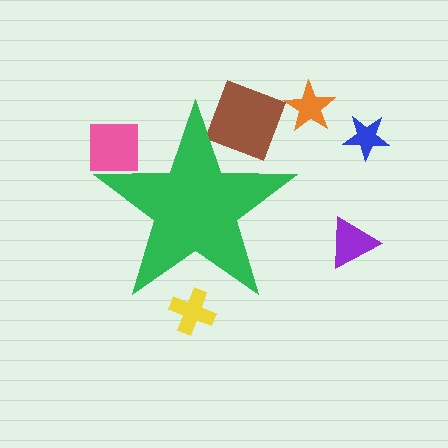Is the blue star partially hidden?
No, the blue star is fully visible.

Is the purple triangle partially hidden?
No, the purple triangle is fully visible.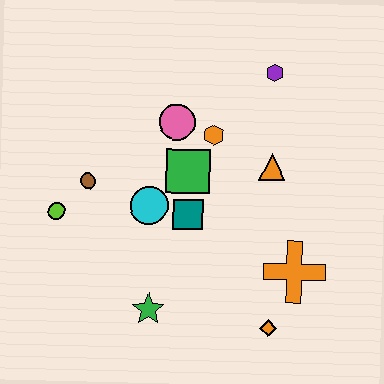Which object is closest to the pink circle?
The orange hexagon is closest to the pink circle.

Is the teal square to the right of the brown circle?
Yes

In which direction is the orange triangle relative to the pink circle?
The orange triangle is to the right of the pink circle.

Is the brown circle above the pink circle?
No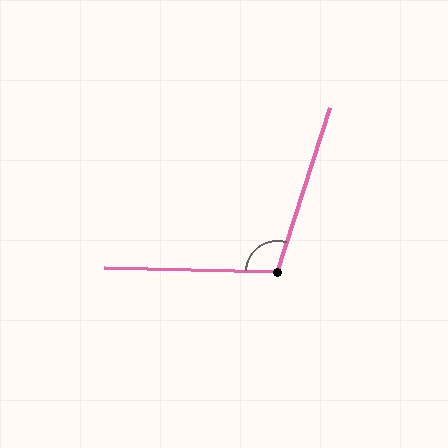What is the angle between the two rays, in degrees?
Approximately 106 degrees.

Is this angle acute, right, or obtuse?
It is obtuse.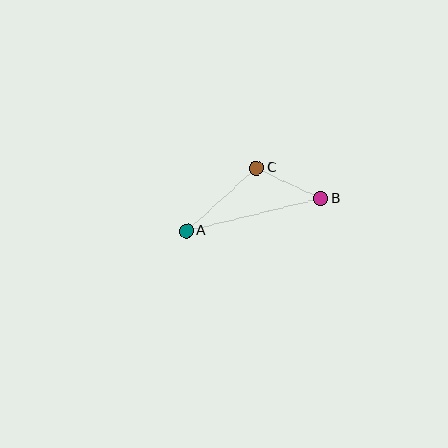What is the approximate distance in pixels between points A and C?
The distance between A and C is approximately 94 pixels.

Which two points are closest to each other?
Points B and C are closest to each other.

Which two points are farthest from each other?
Points A and B are farthest from each other.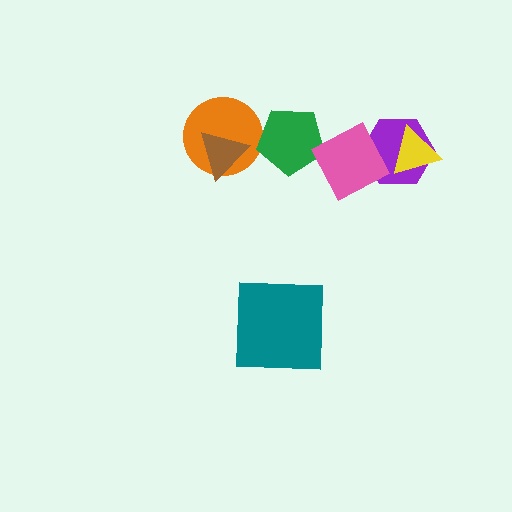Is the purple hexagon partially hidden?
Yes, it is partially covered by another shape.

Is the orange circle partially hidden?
Yes, it is partially covered by another shape.